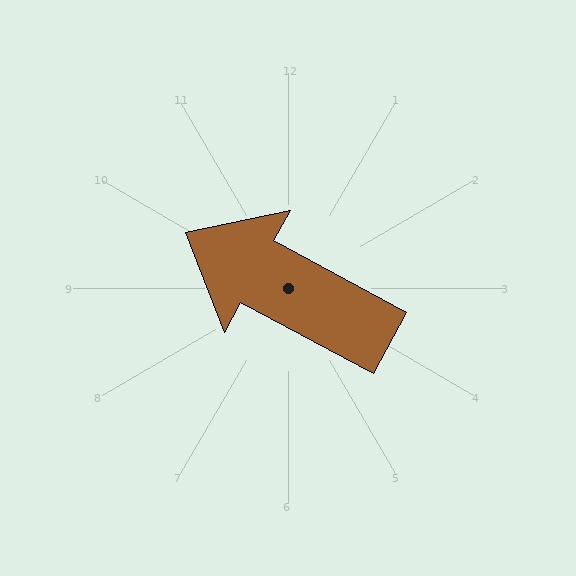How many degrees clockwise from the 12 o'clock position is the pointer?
Approximately 298 degrees.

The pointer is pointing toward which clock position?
Roughly 10 o'clock.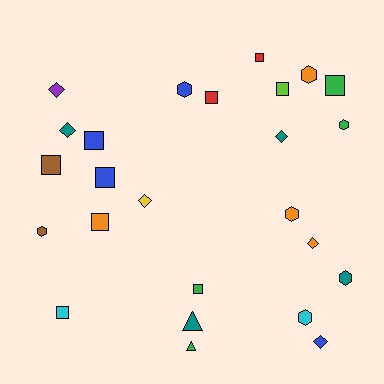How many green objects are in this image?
There are 4 green objects.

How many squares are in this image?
There are 10 squares.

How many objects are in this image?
There are 25 objects.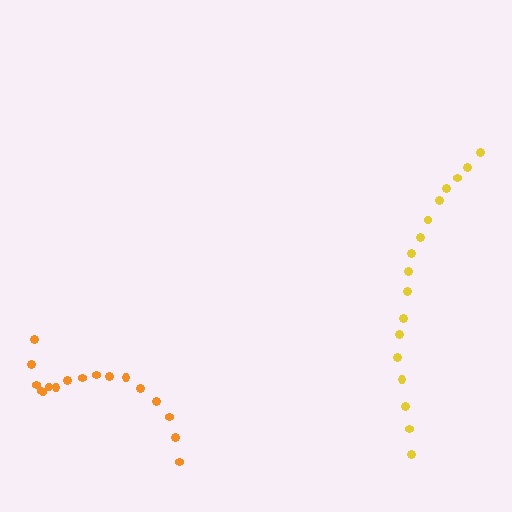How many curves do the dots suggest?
There are 2 distinct paths.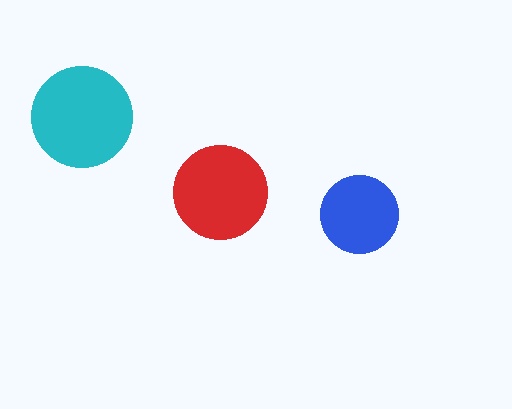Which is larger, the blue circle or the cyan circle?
The cyan one.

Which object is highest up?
The cyan circle is topmost.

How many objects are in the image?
There are 3 objects in the image.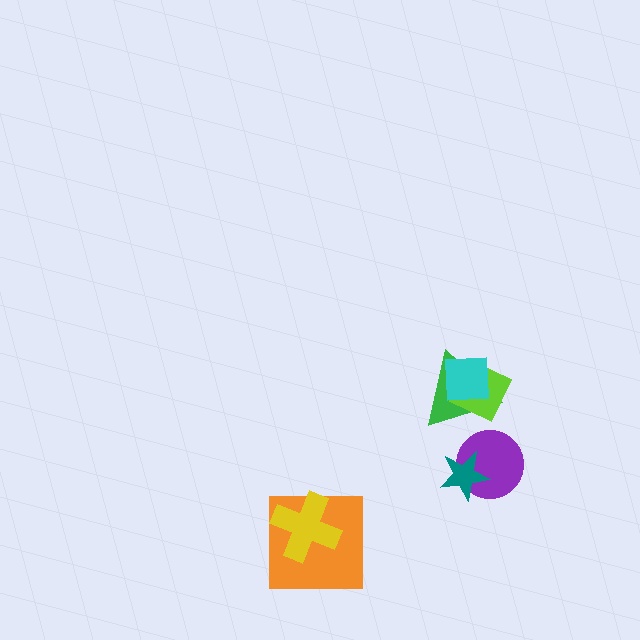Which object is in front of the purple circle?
The teal star is in front of the purple circle.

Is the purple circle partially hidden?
Yes, it is partially covered by another shape.